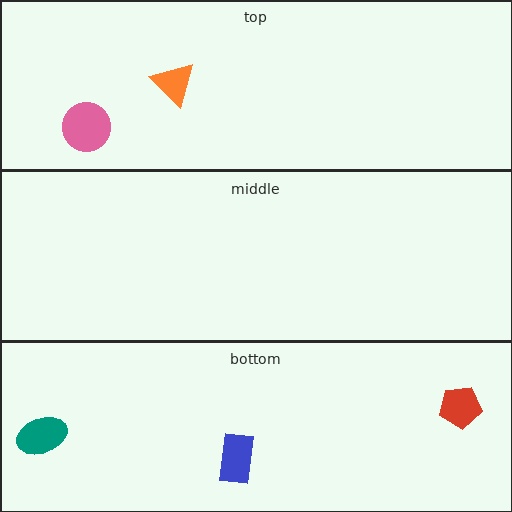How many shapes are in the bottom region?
3.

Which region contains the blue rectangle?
The bottom region.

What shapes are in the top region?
The pink circle, the orange triangle.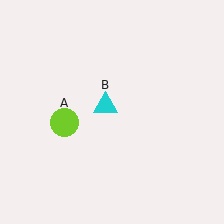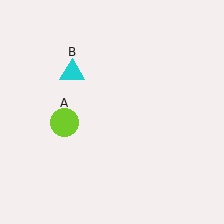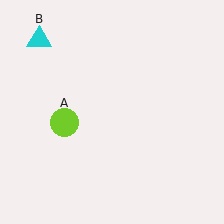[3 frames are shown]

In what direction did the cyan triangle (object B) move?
The cyan triangle (object B) moved up and to the left.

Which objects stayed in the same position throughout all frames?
Lime circle (object A) remained stationary.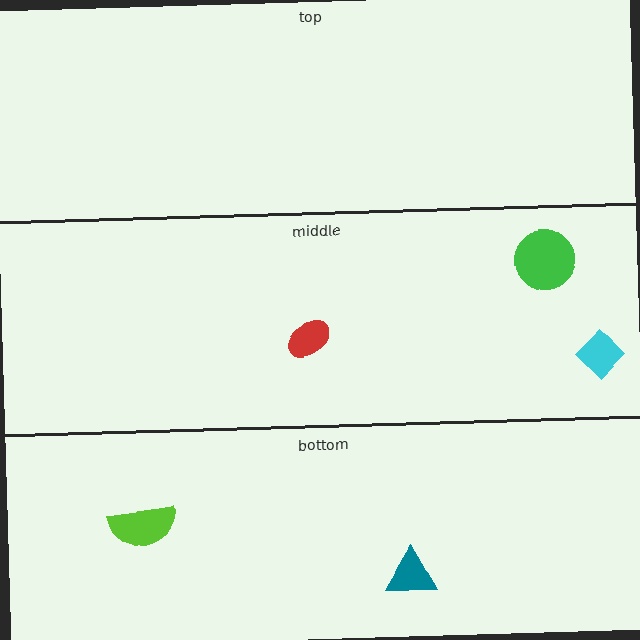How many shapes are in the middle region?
3.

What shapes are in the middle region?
The red ellipse, the green circle, the cyan diamond.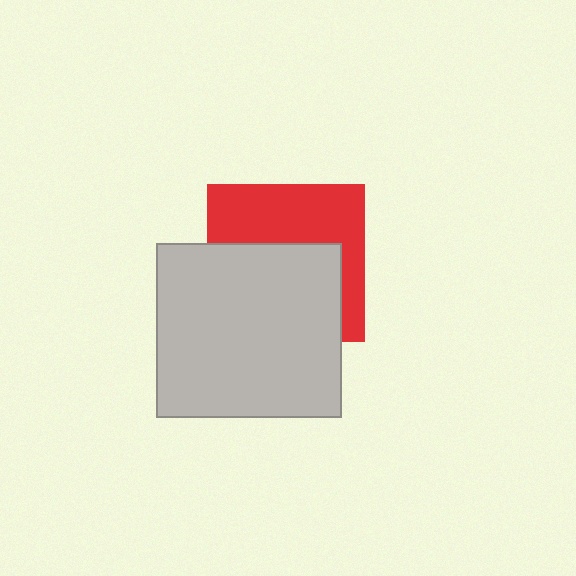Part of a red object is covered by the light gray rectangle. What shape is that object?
It is a square.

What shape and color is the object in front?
The object in front is a light gray rectangle.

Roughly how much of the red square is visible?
About half of it is visible (roughly 47%).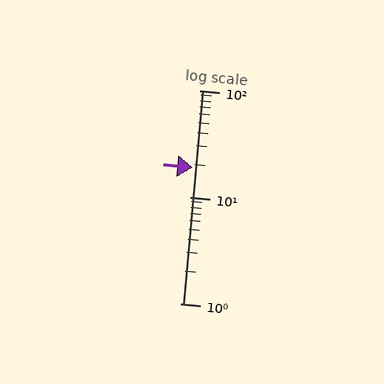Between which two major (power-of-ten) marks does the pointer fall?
The pointer is between 10 and 100.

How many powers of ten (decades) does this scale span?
The scale spans 2 decades, from 1 to 100.